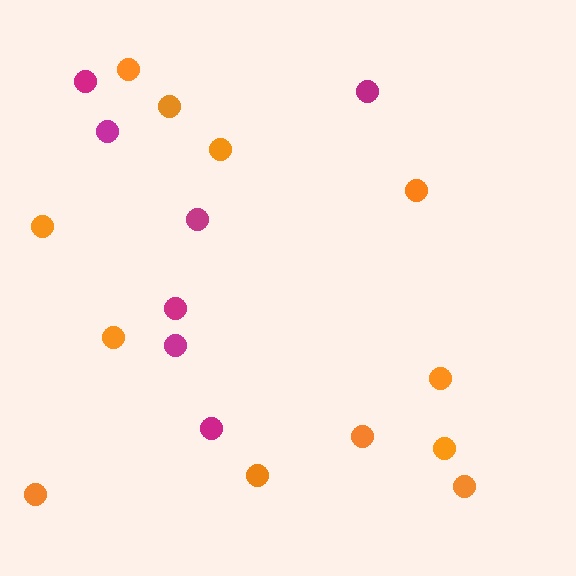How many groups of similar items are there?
There are 2 groups: one group of magenta circles (7) and one group of orange circles (12).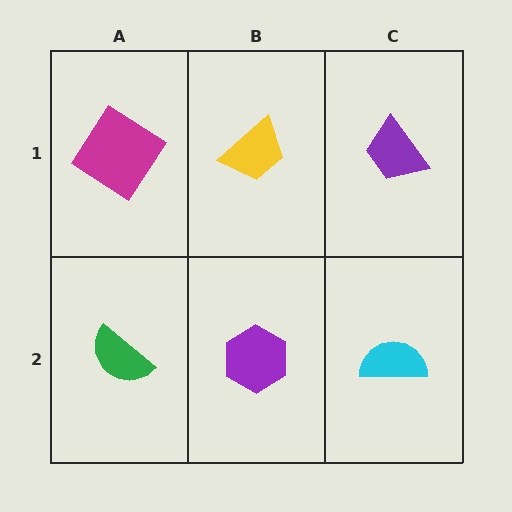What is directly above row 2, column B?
A yellow trapezoid.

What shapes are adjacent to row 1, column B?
A purple hexagon (row 2, column B), a magenta diamond (row 1, column A), a purple trapezoid (row 1, column C).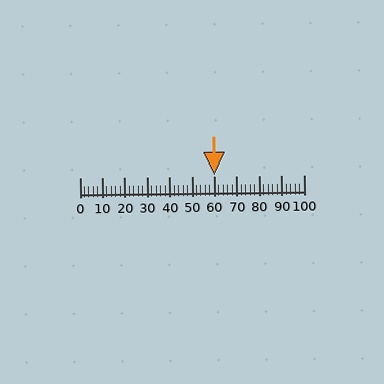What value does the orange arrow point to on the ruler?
The orange arrow points to approximately 60.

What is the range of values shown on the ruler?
The ruler shows values from 0 to 100.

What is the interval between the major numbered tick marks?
The major tick marks are spaced 10 units apart.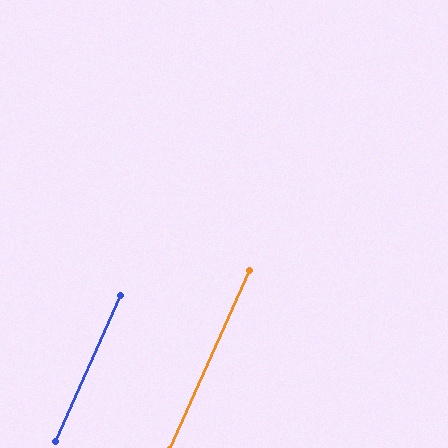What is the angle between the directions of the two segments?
Approximately 0 degrees.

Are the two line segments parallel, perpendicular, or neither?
Parallel — their directions differ by only 0.2°.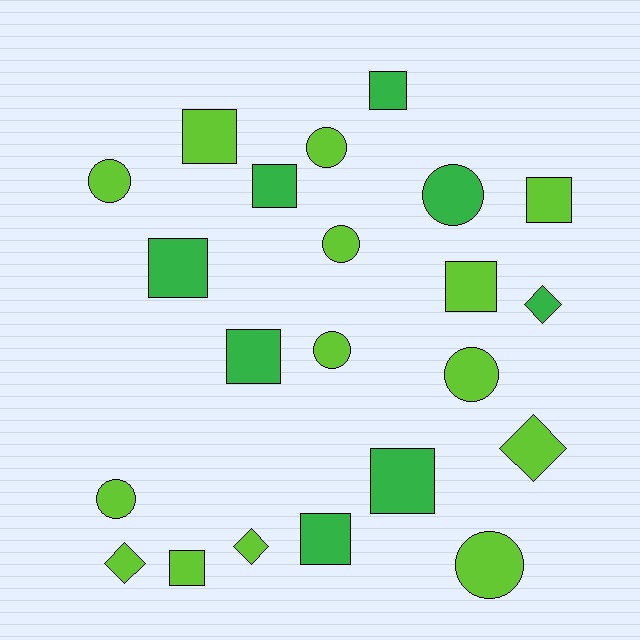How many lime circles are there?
There are 7 lime circles.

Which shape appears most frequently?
Square, with 10 objects.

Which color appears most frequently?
Lime, with 14 objects.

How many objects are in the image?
There are 22 objects.